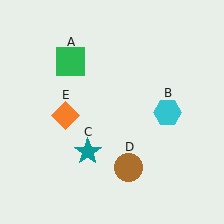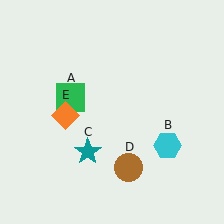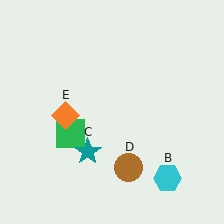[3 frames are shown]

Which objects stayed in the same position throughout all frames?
Teal star (object C) and brown circle (object D) and orange diamond (object E) remained stationary.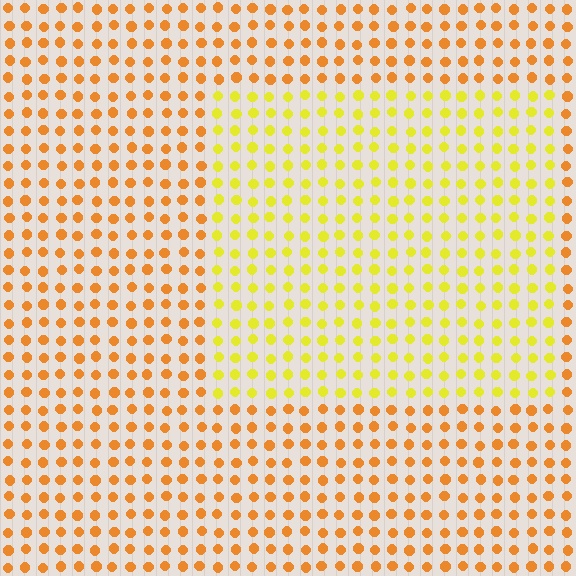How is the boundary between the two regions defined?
The boundary is defined purely by a slight shift in hue (about 33 degrees). Spacing, size, and orientation are identical on both sides.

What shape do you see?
I see a rectangle.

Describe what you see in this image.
The image is filled with small orange elements in a uniform arrangement. A rectangle-shaped region is visible where the elements are tinted to a slightly different hue, forming a subtle color boundary.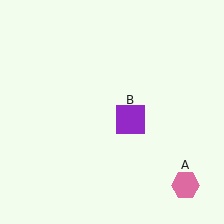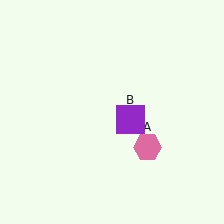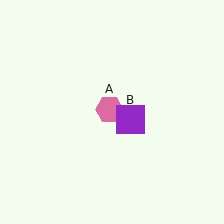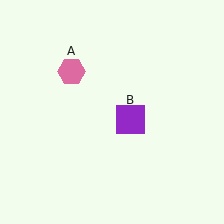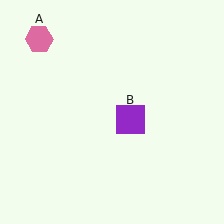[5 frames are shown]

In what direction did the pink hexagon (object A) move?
The pink hexagon (object A) moved up and to the left.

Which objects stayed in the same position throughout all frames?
Purple square (object B) remained stationary.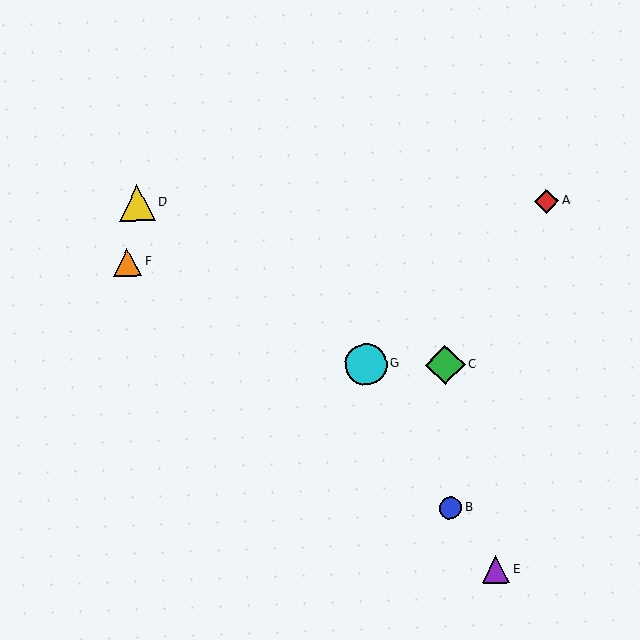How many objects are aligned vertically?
2 objects (B, C) are aligned vertically.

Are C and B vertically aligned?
Yes, both are at x≈445.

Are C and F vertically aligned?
No, C is at x≈445 and F is at x≈127.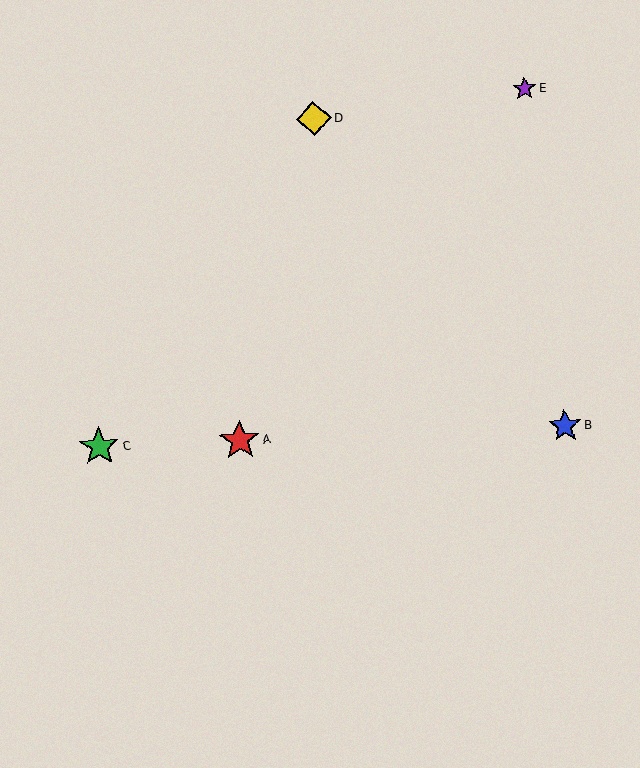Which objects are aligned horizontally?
Objects A, B, C are aligned horizontally.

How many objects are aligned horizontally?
3 objects (A, B, C) are aligned horizontally.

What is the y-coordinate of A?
Object A is at y≈440.